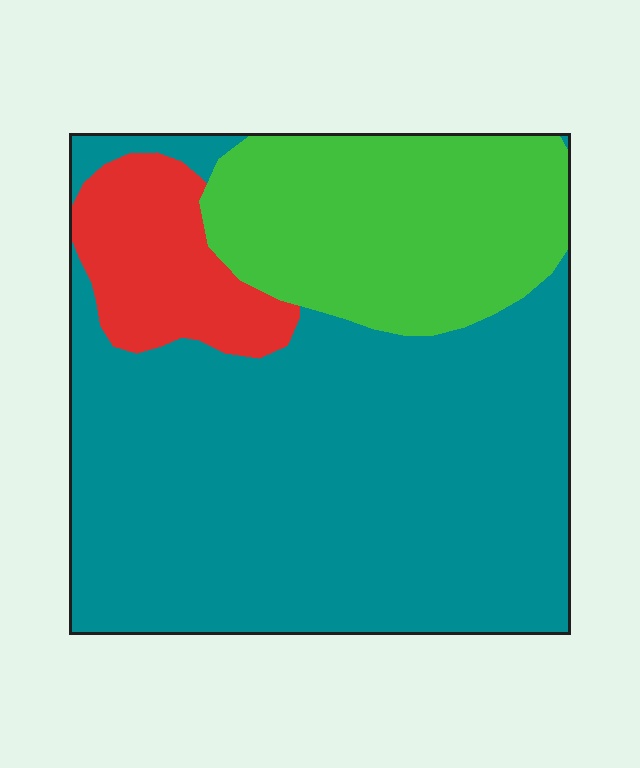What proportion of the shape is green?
Green covers about 25% of the shape.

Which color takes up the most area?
Teal, at roughly 65%.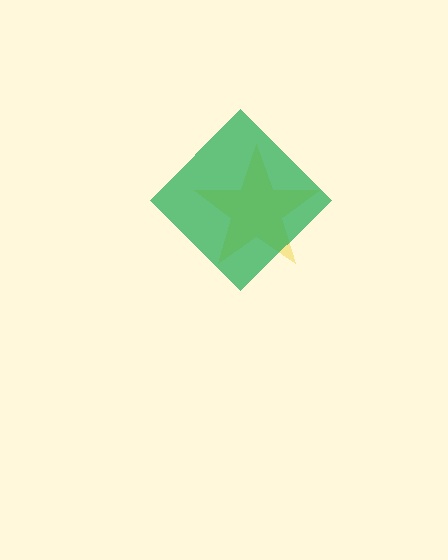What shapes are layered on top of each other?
The layered shapes are: a yellow star, a green diamond.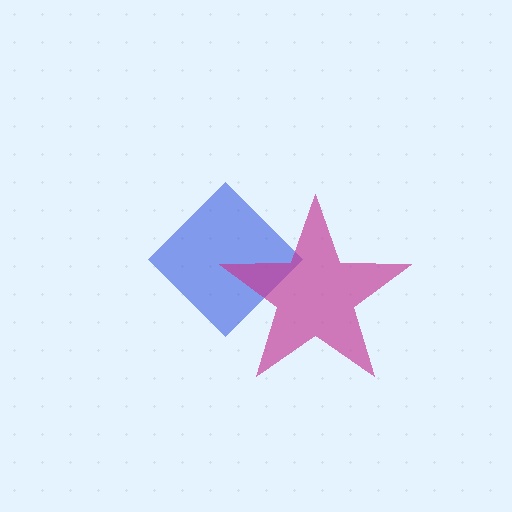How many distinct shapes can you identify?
There are 2 distinct shapes: a blue diamond, a magenta star.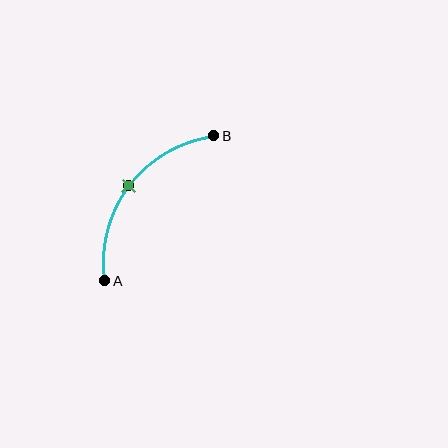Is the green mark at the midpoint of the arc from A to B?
Yes. The green mark lies on the arc at equal arc-length from both A and B — it is the arc midpoint.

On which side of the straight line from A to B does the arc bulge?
The arc bulges above and to the left of the straight line connecting A and B.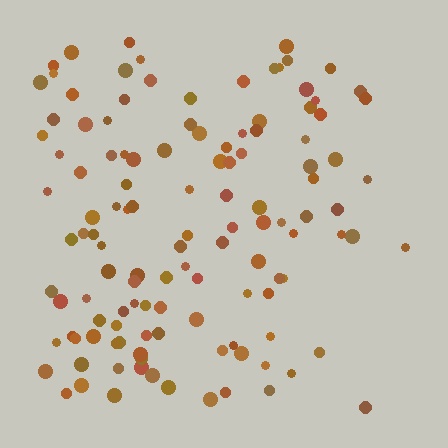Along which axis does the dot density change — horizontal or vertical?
Horizontal.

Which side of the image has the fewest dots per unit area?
The right.